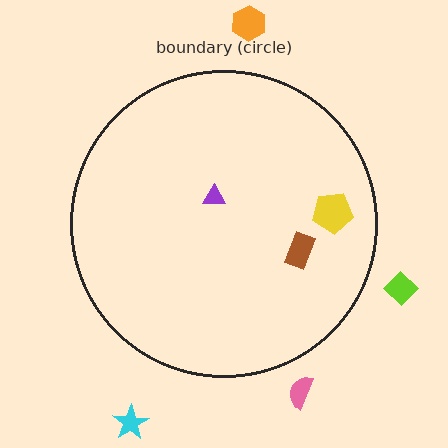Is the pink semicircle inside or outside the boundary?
Outside.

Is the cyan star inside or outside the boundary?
Outside.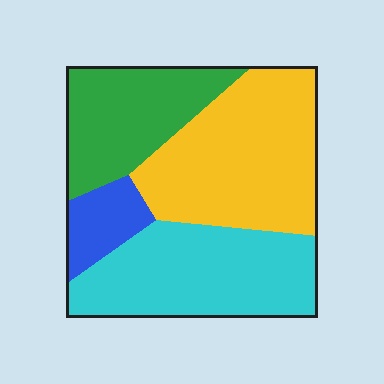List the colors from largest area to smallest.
From largest to smallest: yellow, cyan, green, blue.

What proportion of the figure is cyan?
Cyan takes up about one third (1/3) of the figure.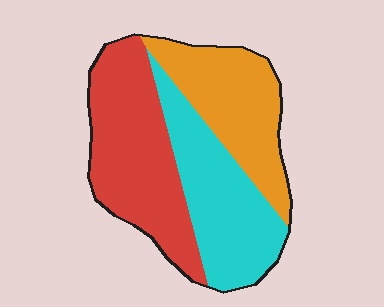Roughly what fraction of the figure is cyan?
Cyan takes up about one third (1/3) of the figure.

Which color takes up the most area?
Red, at roughly 40%.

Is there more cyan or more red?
Red.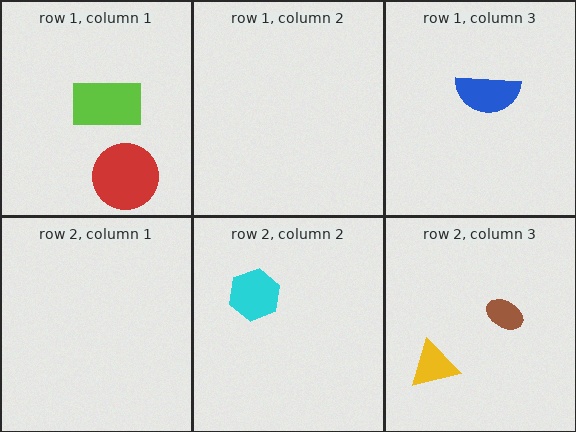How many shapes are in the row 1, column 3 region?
1.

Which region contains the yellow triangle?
The row 2, column 3 region.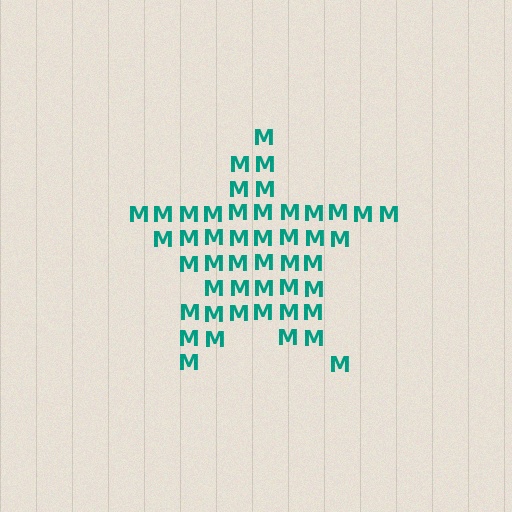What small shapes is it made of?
It is made of small letter M's.